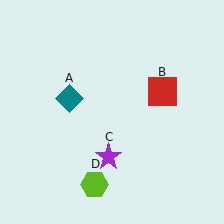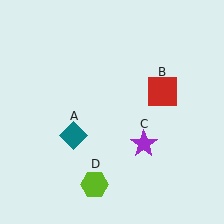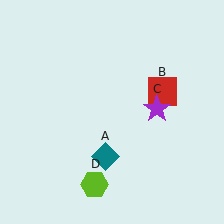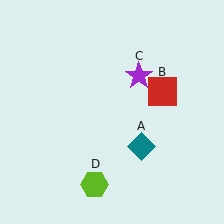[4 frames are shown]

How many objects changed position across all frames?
2 objects changed position: teal diamond (object A), purple star (object C).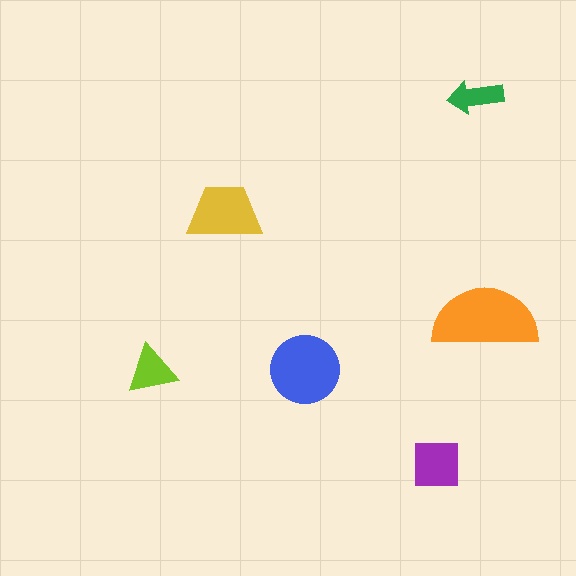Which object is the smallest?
The green arrow.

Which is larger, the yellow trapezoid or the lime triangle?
The yellow trapezoid.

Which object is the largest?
The orange semicircle.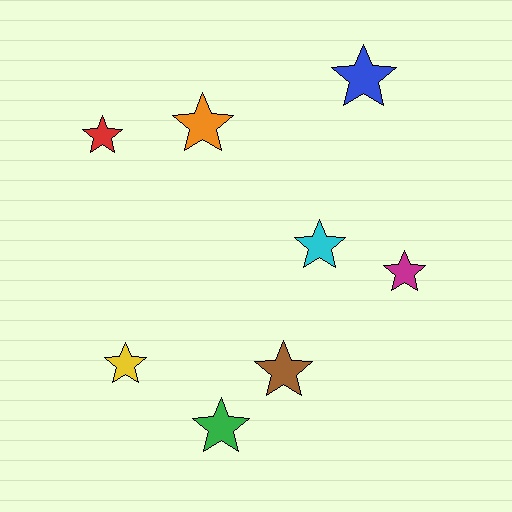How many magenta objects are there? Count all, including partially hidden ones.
There is 1 magenta object.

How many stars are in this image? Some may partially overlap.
There are 8 stars.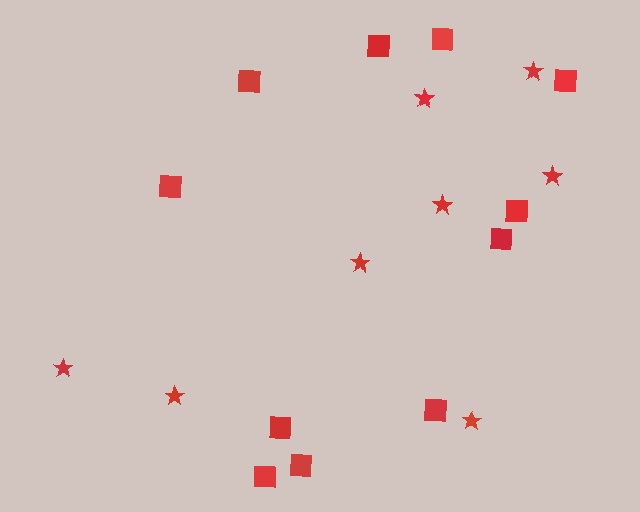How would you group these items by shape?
There are 2 groups: one group of stars (8) and one group of squares (11).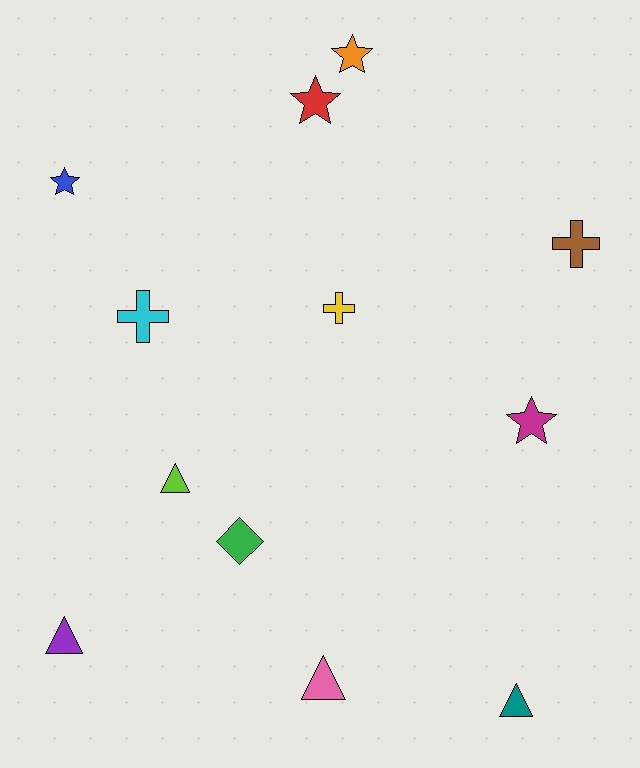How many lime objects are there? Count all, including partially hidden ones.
There is 1 lime object.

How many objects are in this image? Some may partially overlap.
There are 12 objects.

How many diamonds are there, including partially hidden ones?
There is 1 diamond.